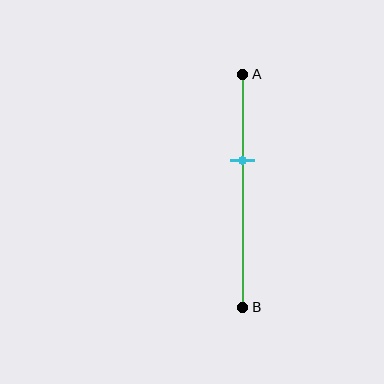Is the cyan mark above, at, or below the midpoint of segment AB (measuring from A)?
The cyan mark is above the midpoint of segment AB.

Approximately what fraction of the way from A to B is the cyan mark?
The cyan mark is approximately 35% of the way from A to B.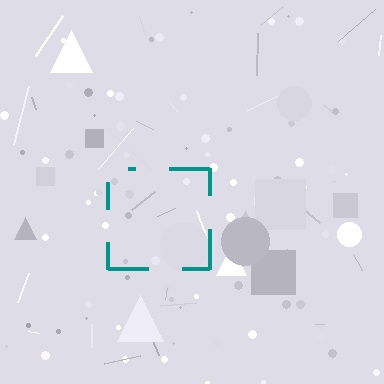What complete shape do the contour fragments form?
The contour fragments form a square.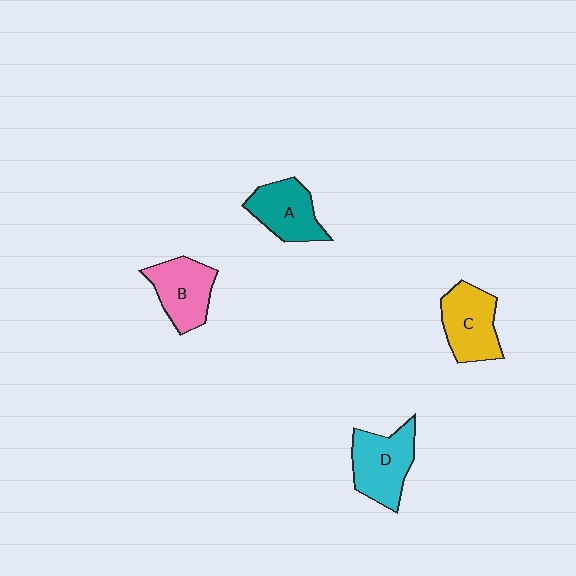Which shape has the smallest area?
Shape A (teal).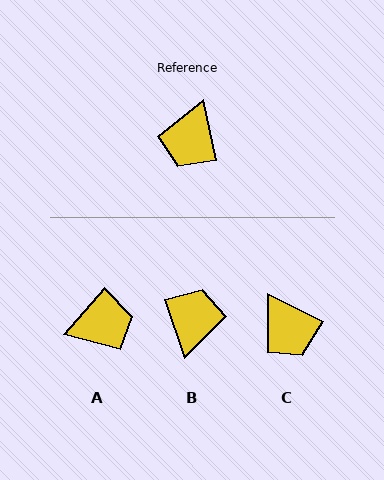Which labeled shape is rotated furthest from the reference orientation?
B, about 173 degrees away.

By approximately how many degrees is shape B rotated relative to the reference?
Approximately 173 degrees clockwise.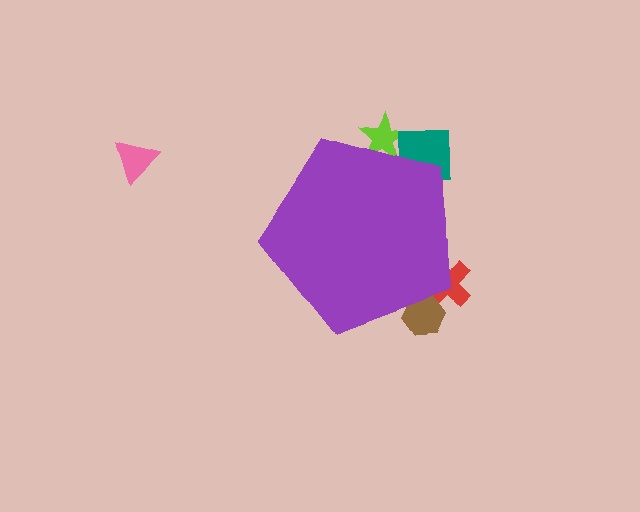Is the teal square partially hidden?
Yes, the teal square is partially hidden behind the purple pentagon.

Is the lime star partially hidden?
Yes, the lime star is partially hidden behind the purple pentagon.